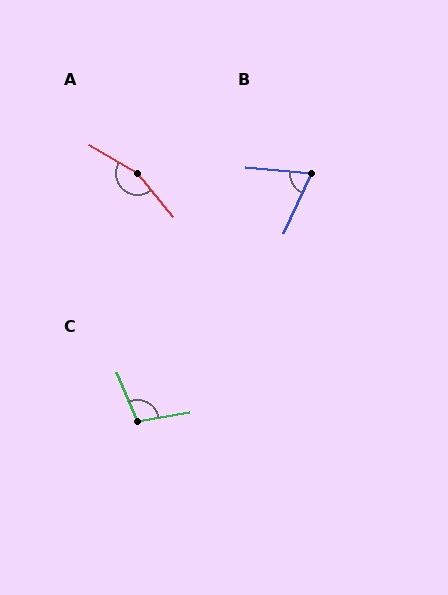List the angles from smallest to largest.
B (71°), C (104°), A (160°).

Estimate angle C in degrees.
Approximately 104 degrees.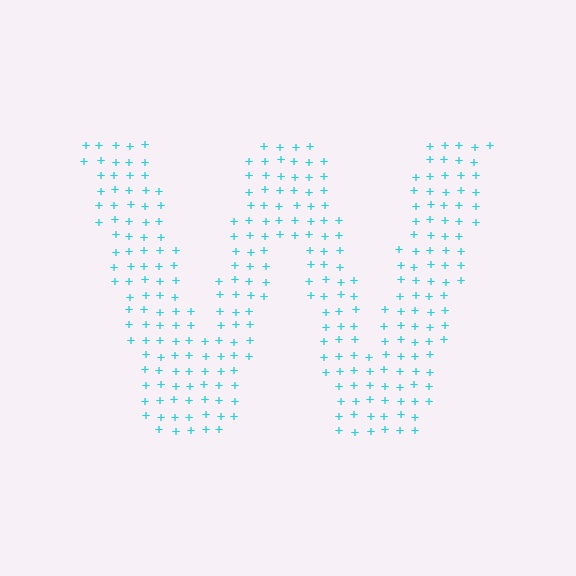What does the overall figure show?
The overall figure shows the letter W.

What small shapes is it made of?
It is made of small plus signs.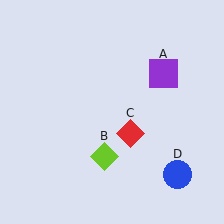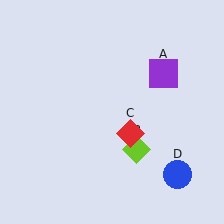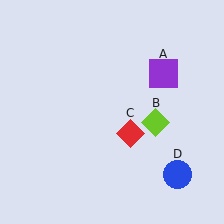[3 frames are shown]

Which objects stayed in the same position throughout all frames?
Purple square (object A) and red diamond (object C) and blue circle (object D) remained stationary.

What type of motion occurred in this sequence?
The lime diamond (object B) rotated counterclockwise around the center of the scene.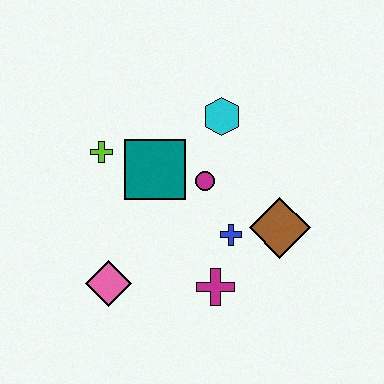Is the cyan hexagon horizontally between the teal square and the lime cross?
No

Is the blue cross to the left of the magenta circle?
No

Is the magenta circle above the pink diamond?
Yes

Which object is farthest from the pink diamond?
The cyan hexagon is farthest from the pink diamond.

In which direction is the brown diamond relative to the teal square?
The brown diamond is to the right of the teal square.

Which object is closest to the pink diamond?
The magenta cross is closest to the pink diamond.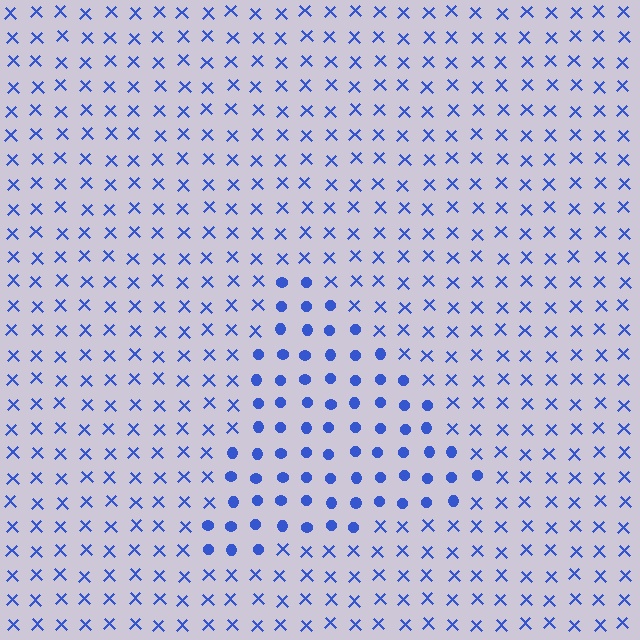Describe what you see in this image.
The image is filled with small blue elements arranged in a uniform grid. A triangle-shaped region contains circles, while the surrounding area contains X marks. The boundary is defined purely by the change in element shape.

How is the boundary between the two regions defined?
The boundary is defined by a change in element shape: circles inside vs. X marks outside. All elements share the same color and spacing.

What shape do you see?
I see a triangle.